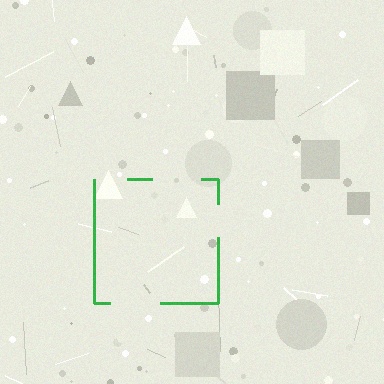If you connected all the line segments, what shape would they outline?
They would outline a square.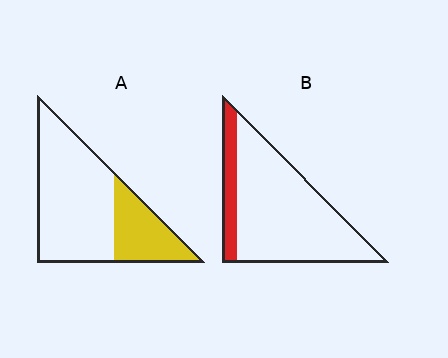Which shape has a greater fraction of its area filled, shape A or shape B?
Shape A.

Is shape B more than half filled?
No.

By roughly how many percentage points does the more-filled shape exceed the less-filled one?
By roughly 10 percentage points (A over B).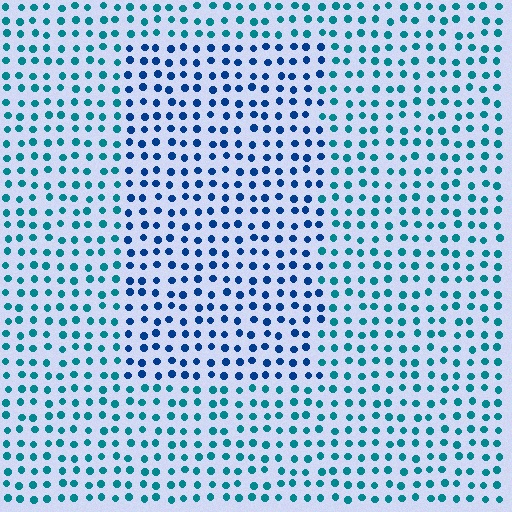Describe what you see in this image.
The image is filled with small teal elements in a uniform arrangement. A rectangle-shaped region is visible where the elements are tinted to a slightly different hue, forming a subtle color boundary.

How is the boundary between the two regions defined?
The boundary is defined purely by a slight shift in hue (about 32 degrees). Spacing, size, and orientation are identical on both sides.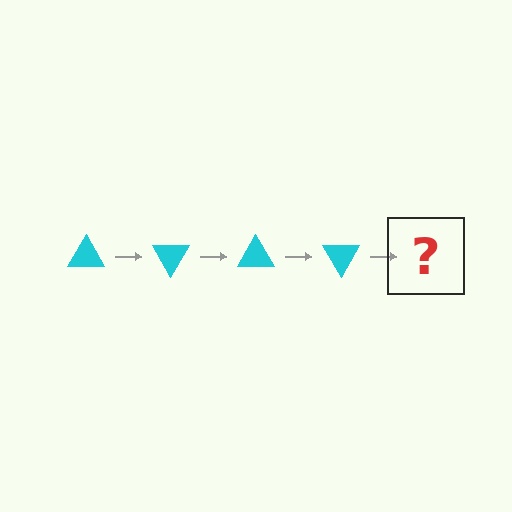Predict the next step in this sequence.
The next step is a cyan triangle rotated 240 degrees.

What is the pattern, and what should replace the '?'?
The pattern is that the triangle rotates 60 degrees each step. The '?' should be a cyan triangle rotated 240 degrees.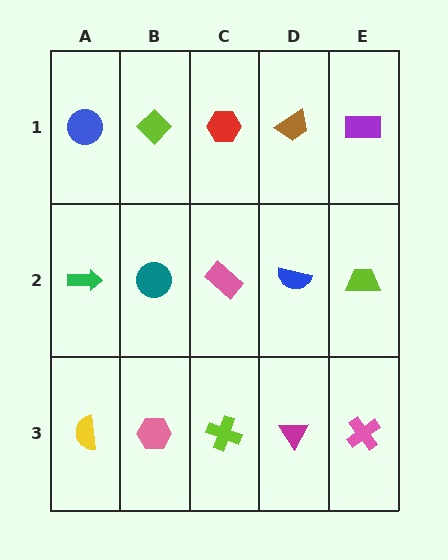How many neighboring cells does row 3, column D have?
3.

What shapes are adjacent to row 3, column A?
A green arrow (row 2, column A), a pink hexagon (row 3, column B).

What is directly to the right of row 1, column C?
A brown trapezoid.